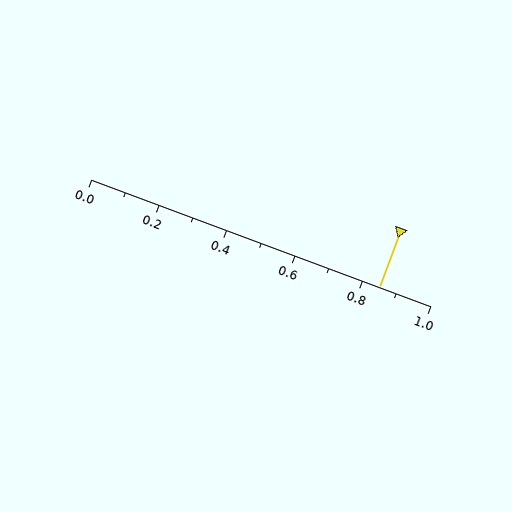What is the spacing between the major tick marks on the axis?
The major ticks are spaced 0.2 apart.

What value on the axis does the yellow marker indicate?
The marker indicates approximately 0.85.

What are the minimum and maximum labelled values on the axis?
The axis runs from 0.0 to 1.0.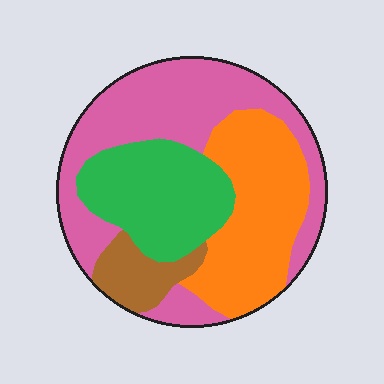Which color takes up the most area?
Pink, at roughly 40%.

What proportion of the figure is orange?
Orange covers about 30% of the figure.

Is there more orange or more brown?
Orange.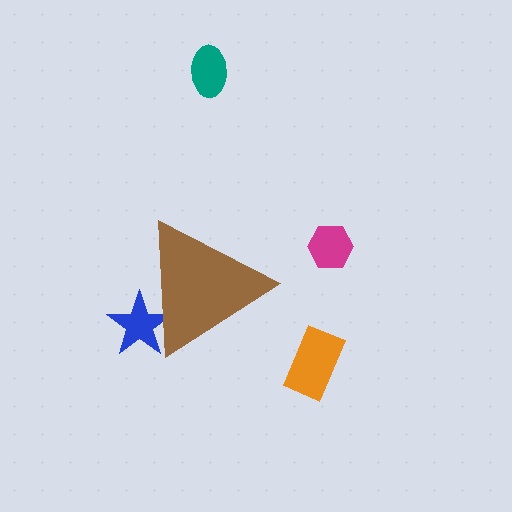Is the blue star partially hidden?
Yes, the blue star is partially hidden behind the brown triangle.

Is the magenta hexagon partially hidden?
No, the magenta hexagon is fully visible.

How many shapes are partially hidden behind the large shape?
1 shape is partially hidden.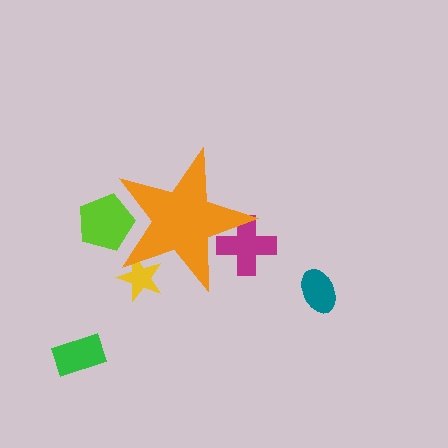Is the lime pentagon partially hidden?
Yes, the lime pentagon is partially hidden behind the orange star.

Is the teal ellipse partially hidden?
No, the teal ellipse is fully visible.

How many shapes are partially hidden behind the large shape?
3 shapes are partially hidden.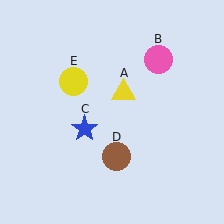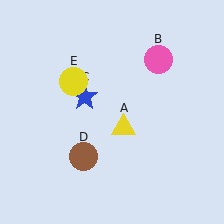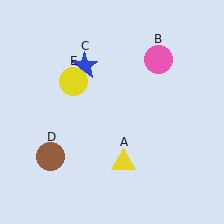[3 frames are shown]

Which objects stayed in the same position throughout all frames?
Pink circle (object B) and yellow circle (object E) remained stationary.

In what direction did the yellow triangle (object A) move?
The yellow triangle (object A) moved down.